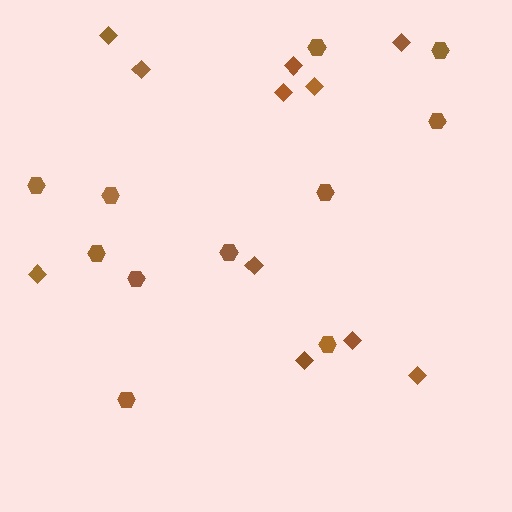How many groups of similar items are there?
There are 2 groups: one group of hexagons (11) and one group of diamonds (11).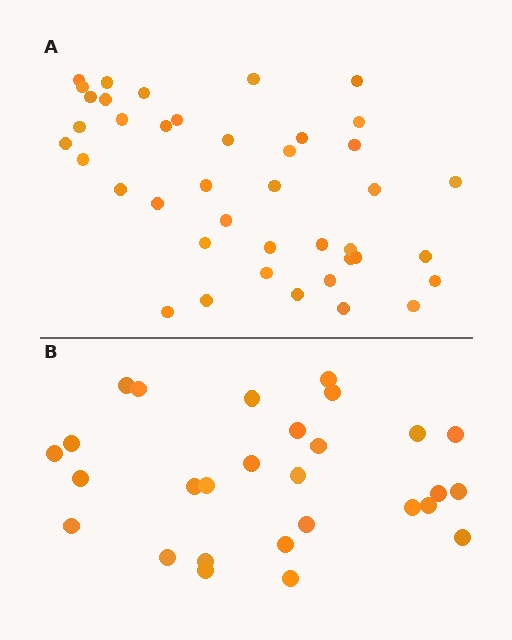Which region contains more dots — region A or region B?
Region A (the top region) has more dots.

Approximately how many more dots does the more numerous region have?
Region A has approximately 15 more dots than region B.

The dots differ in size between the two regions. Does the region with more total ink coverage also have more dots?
No. Region B has more total ink coverage because its dots are larger, but region A actually contains more individual dots. Total area can be misleading — the number of items is what matters here.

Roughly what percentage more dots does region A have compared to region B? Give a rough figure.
About 45% more.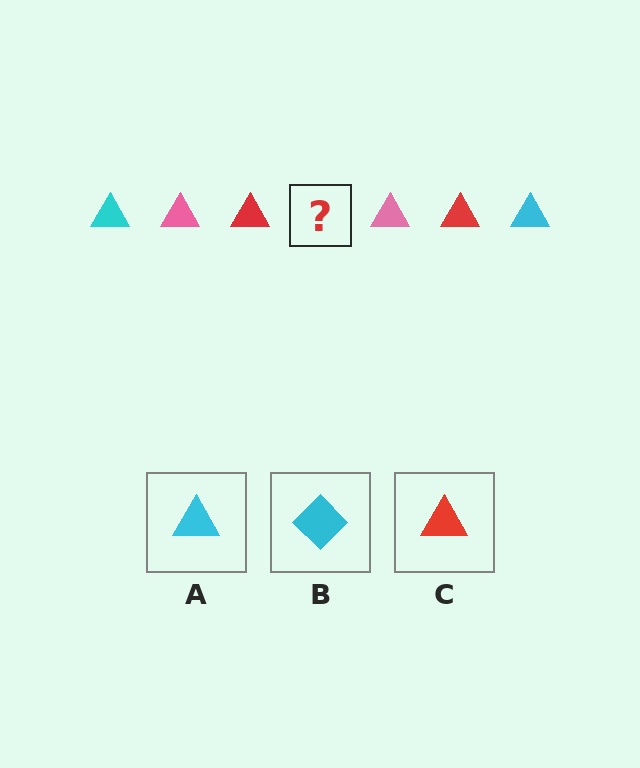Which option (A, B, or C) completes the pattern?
A.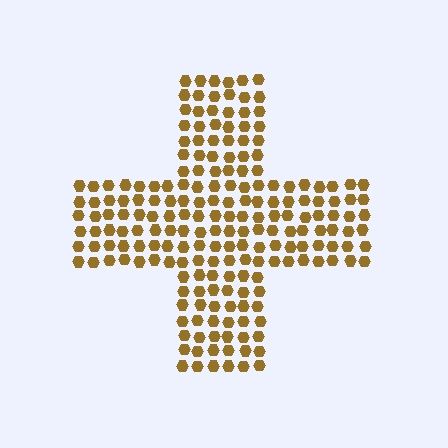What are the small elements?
The small elements are hexagons.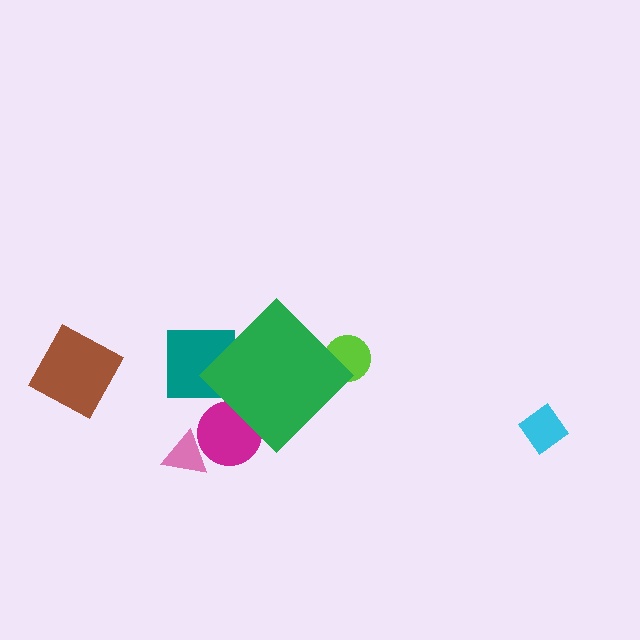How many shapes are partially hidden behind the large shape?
3 shapes are partially hidden.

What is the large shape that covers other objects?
A green diamond.